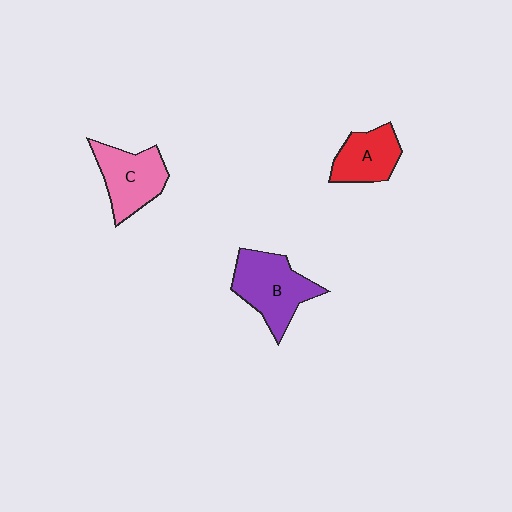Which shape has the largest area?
Shape B (purple).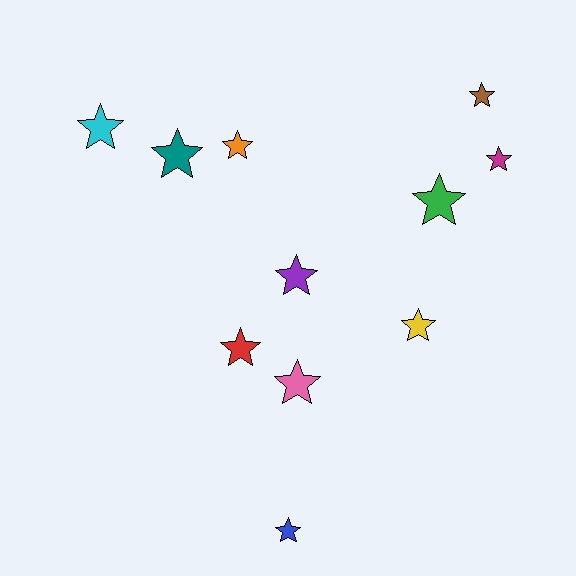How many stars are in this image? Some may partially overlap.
There are 11 stars.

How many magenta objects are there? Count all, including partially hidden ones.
There is 1 magenta object.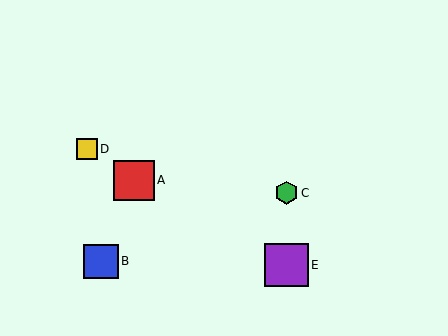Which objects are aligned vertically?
Objects C, E are aligned vertically.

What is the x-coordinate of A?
Object A is at x≈134.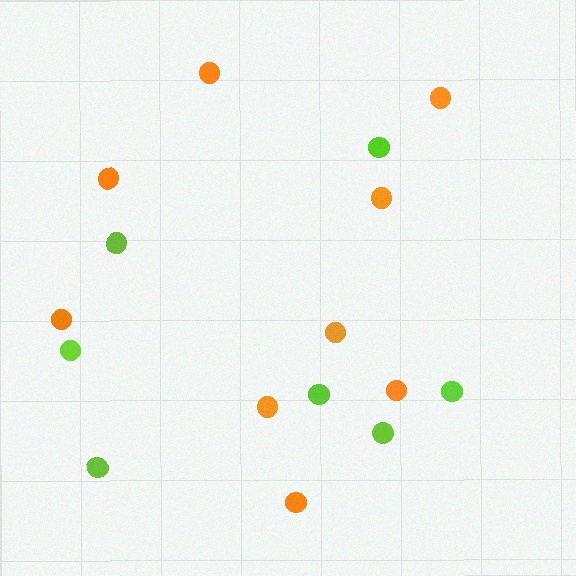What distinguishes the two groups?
There are 2 groups: one group of orange circles (9) and one group of lime circles (7).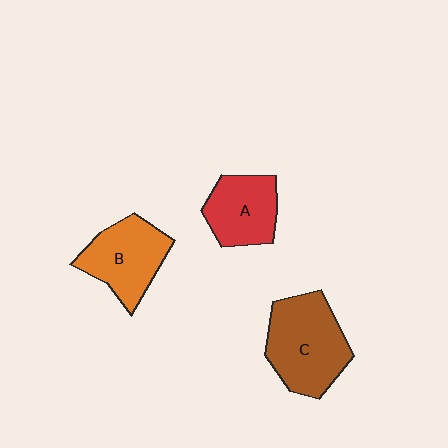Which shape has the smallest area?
Shape A (red).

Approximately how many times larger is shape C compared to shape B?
Approximately 1.2 times.